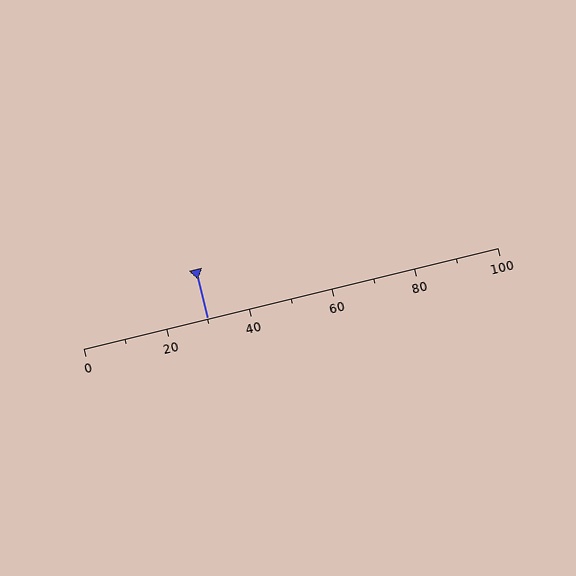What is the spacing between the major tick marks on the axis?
The major ticks are spaced 20 apart.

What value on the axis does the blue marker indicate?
The marker indicates approximately 30.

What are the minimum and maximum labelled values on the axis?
The axis runs from 0 to 100.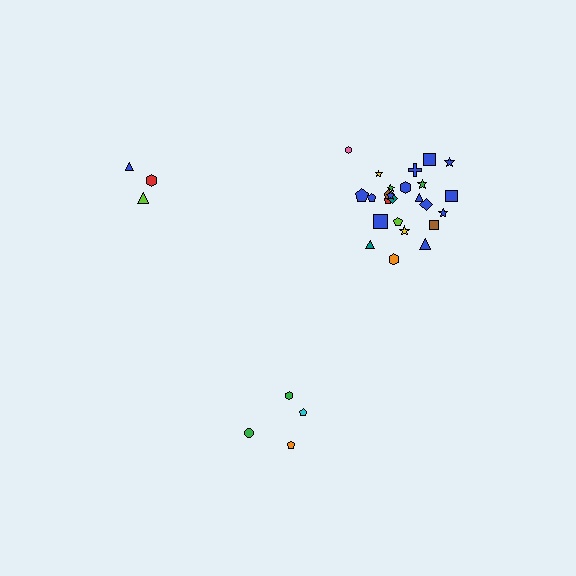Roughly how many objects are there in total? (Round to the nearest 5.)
Roughly 30 objects in total.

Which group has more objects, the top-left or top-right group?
The top-right group.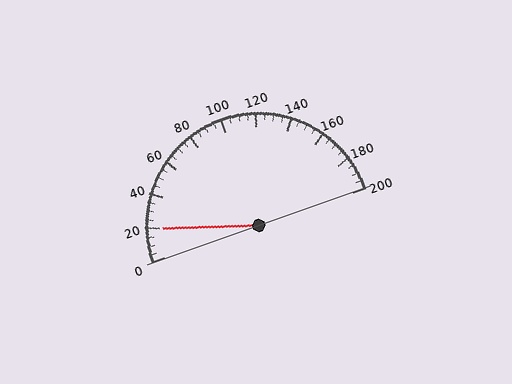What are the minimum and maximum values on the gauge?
The gauge ranges from 0 to 200.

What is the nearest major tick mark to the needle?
The nearest major tick mark is 20.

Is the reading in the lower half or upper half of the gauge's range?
The reading is in the lower half of the range (0 to 200).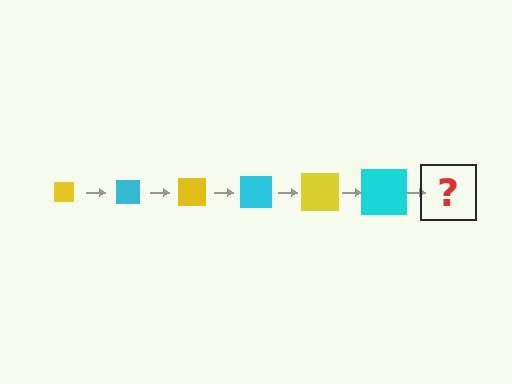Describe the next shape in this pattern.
It should be a yellow square, larger than the previous one.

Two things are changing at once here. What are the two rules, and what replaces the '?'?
The two rules are that the square grows larger each step and the color cycles through yellow and cyan. The '?' should be a yellow square, larger than the previous one.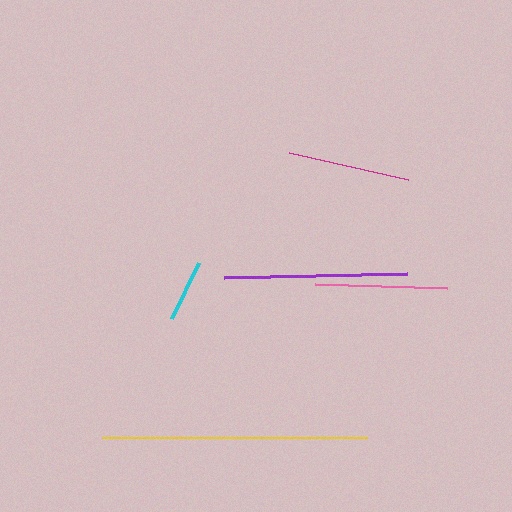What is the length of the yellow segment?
The yellow segment is approximately 265 pixels long.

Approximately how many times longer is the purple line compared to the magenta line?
The purple line is approximately 1.5 times the length of the magenta line.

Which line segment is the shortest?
The cyan line is the shortest at approximately 62 pixels.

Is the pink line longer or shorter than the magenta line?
The pink line is longer than the magenta line.